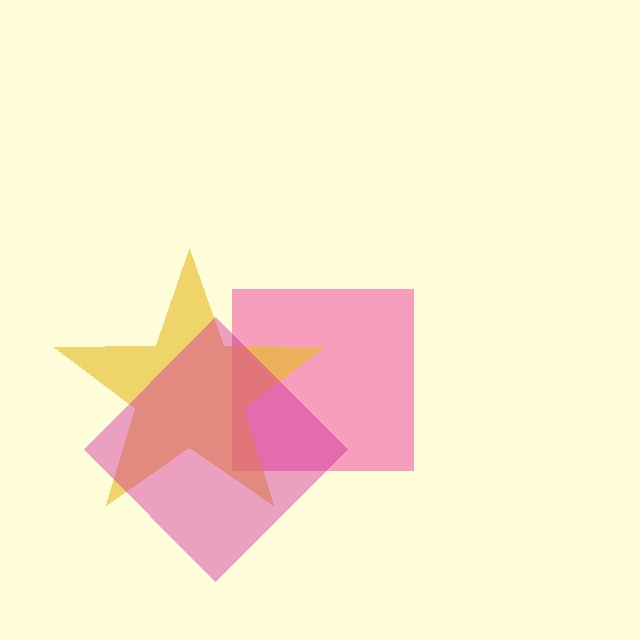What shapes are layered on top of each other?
The layered shapes are: a pink square, a yellow star, a magenta diamond.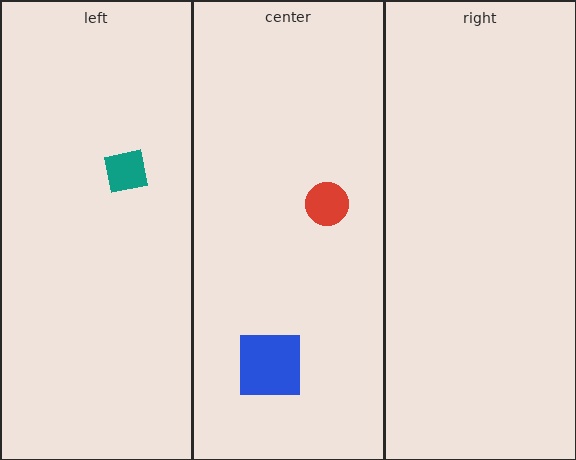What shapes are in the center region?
The blue square, the red circle.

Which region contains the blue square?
The center region.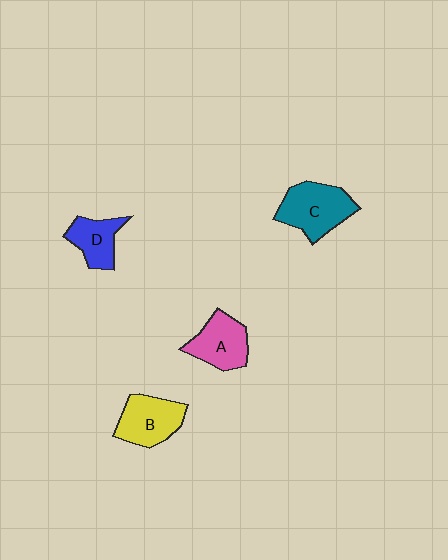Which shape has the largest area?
Shape C (teal).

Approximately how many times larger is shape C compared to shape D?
Approximately 1.5 times.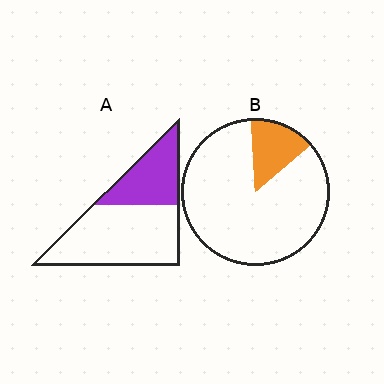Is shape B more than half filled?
No.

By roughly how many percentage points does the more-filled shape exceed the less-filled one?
By roughly 20 percentage points (A over B).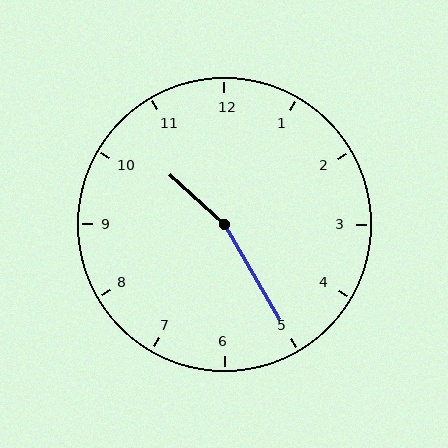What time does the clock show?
10:25.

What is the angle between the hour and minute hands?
Approximately 162 degrees.